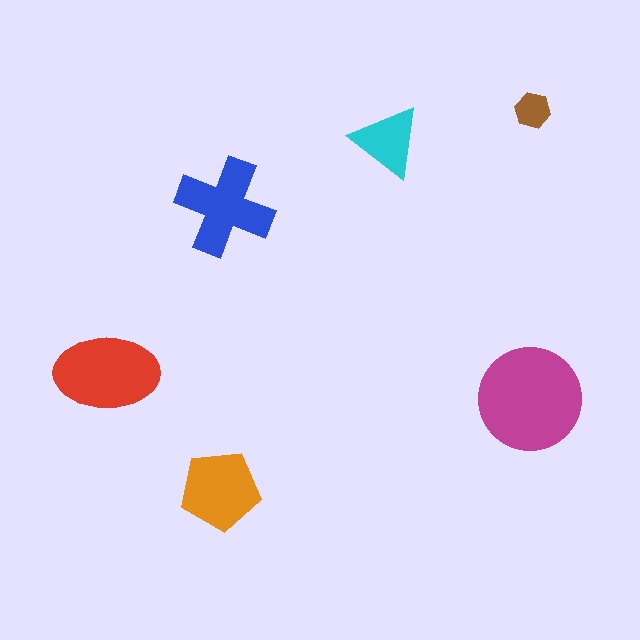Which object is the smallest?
The brown hexagon.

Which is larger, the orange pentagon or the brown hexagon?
The orange pentagon.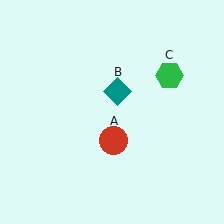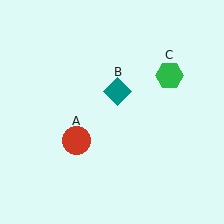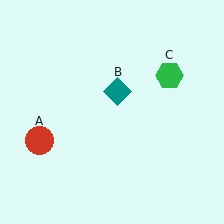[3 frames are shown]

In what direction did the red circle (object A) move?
The red circle (object A) moved left.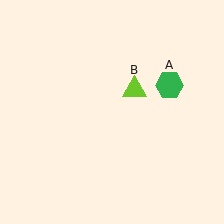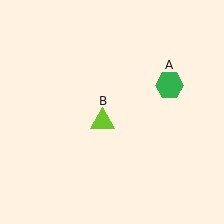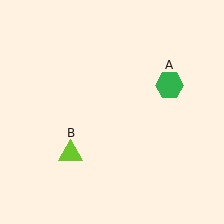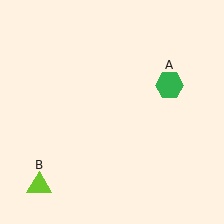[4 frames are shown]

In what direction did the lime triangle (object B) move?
The lime triangle (object B) moved down and to the left.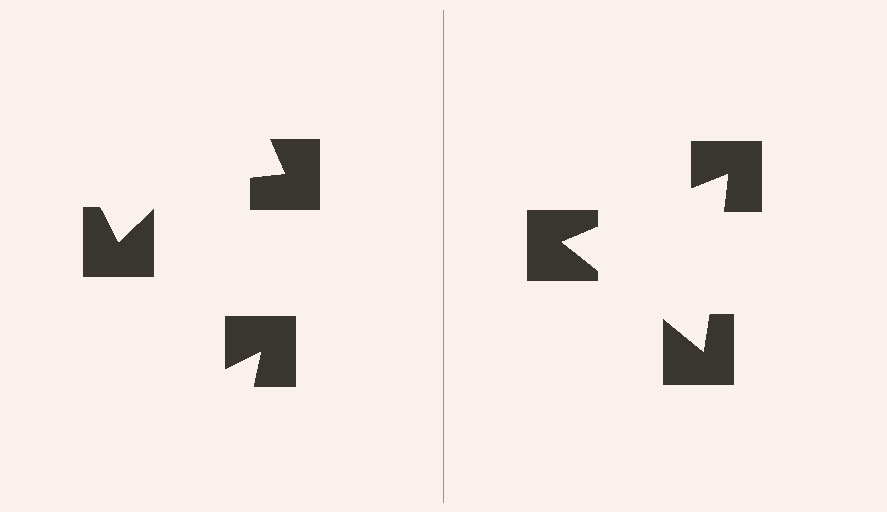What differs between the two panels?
The notched squares are positioned identically on both sides; only the wedge orientations differ. On the right they align to a triangle; on the left they are misaligned.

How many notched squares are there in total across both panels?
6 — 3 on each side.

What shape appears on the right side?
An illusory triangle.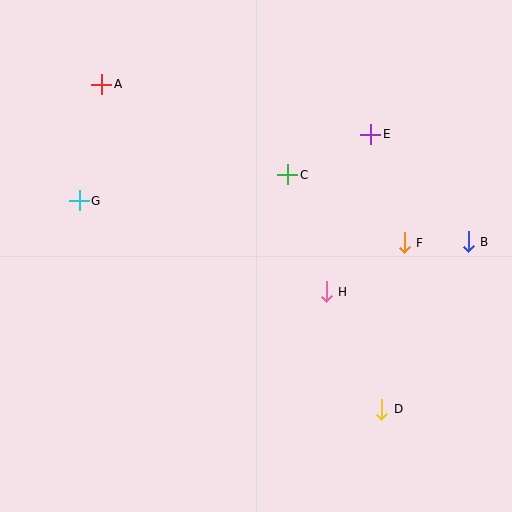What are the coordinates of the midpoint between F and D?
The midpoint between F and D is at (393, 326).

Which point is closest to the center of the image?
Point H at (326, 292) is closest to the center.